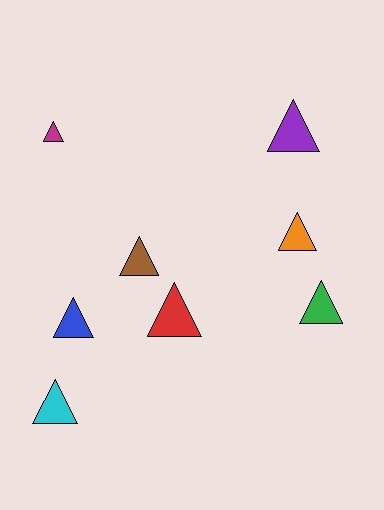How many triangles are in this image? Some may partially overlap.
There are 8 triangles.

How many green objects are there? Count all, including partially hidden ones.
There is 1 green object.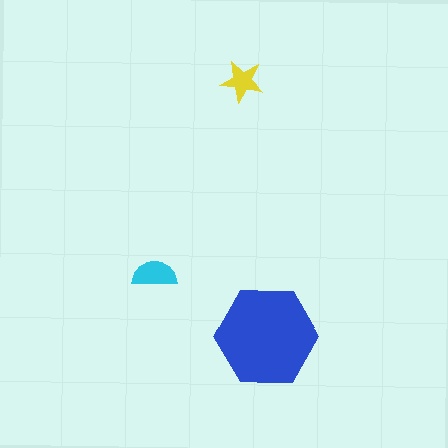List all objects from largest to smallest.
The blue hexagon, the cyan semicircle, the yellow star.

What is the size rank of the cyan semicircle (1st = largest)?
2nd.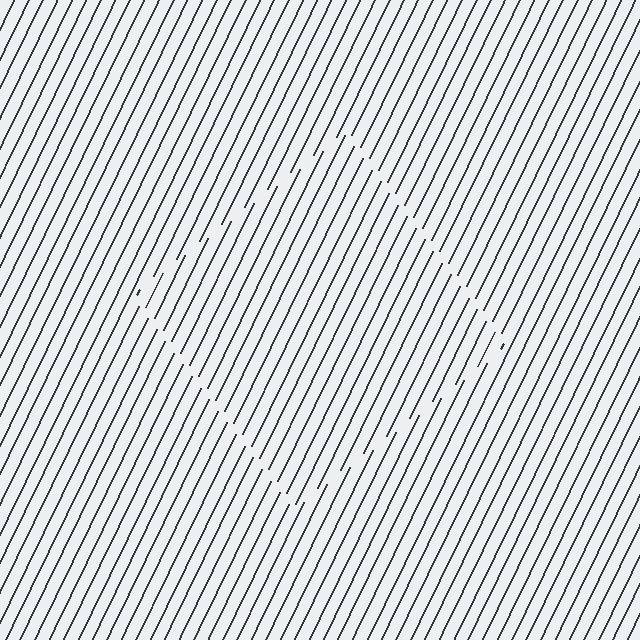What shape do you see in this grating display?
An illusory square. The interior of the shape contains the same grating, shifted by half a period — the contour is defined by the phase discontinuity where line-ends from the inner and outer gratings abut.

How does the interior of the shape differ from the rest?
The interior of the shape contains the same grating, shifted by half a period — the contour is defined by the phase discontinuity where line-ends from the inner and outer gratings abut.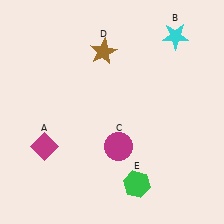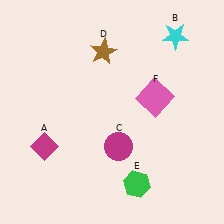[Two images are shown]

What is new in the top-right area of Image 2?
A pink square (F) was added in the top-right area of Image 2.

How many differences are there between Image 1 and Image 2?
There is 1 difference between the two images.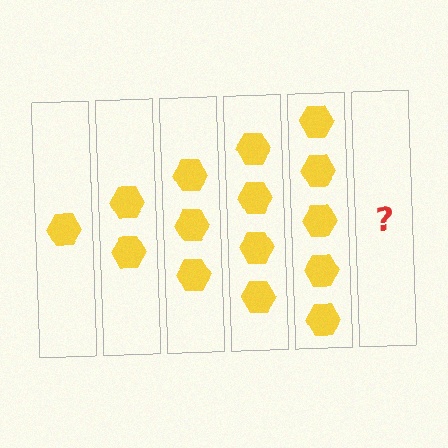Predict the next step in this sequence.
The next step is 6 hexagons.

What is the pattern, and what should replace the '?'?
The pattern is that each step adds one more hexagon. The '?' should be 6 hexagons.